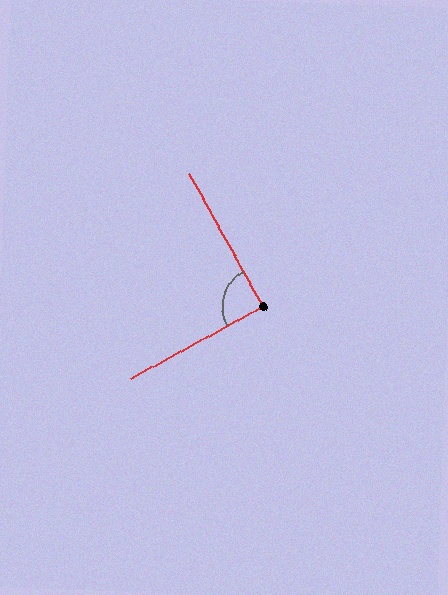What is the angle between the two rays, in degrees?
Approximately 90 degrees.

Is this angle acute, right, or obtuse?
It is approximately a right angle.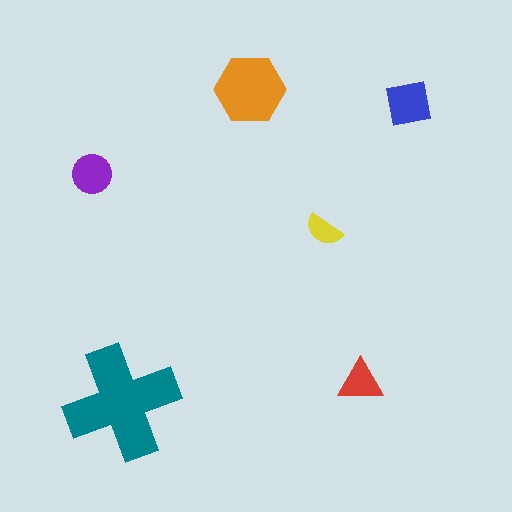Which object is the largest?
The teal cross.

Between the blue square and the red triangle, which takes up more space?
The blue square.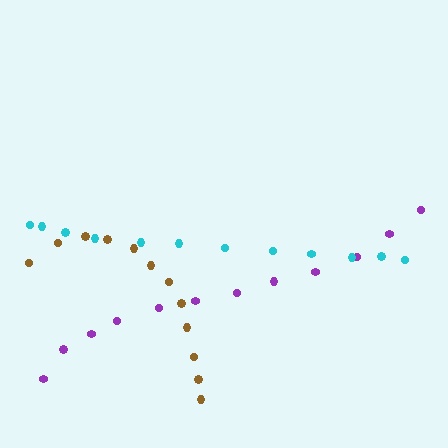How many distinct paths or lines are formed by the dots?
There are 3 distinct paths.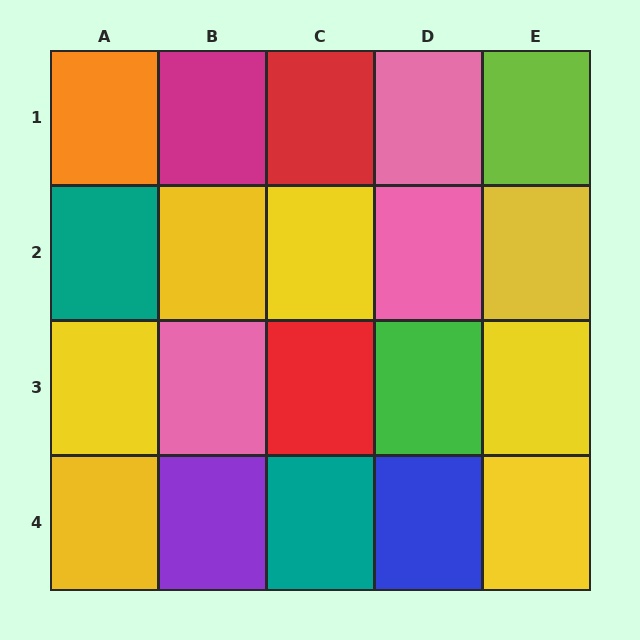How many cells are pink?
3 cells are pink.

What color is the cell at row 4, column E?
Yellow.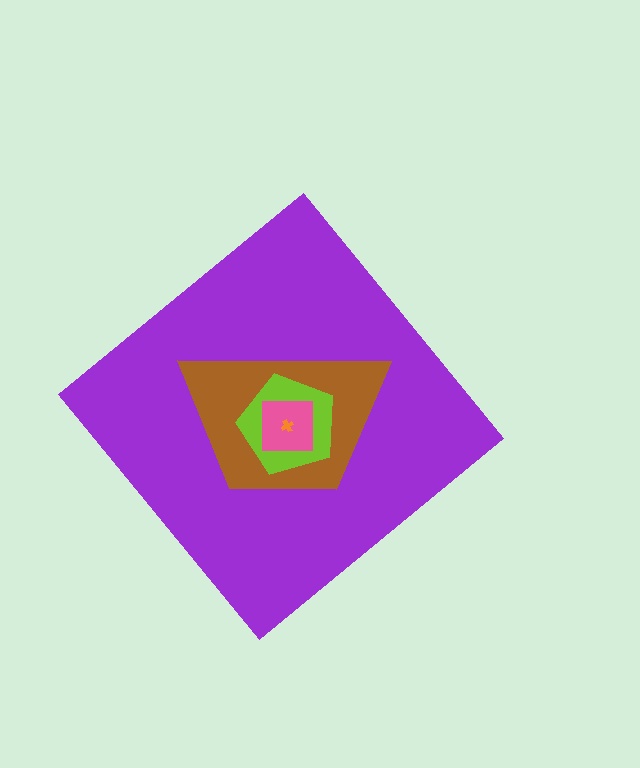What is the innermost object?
The orange cross.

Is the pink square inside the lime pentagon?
Yes.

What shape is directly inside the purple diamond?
The brown trapezoid.